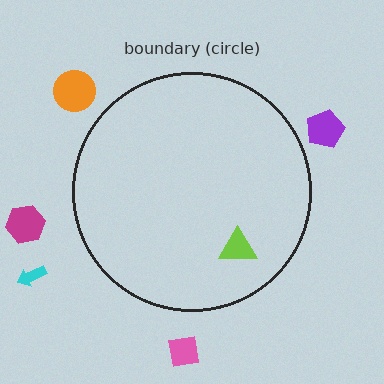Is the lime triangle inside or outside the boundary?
Inside.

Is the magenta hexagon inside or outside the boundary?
Outside.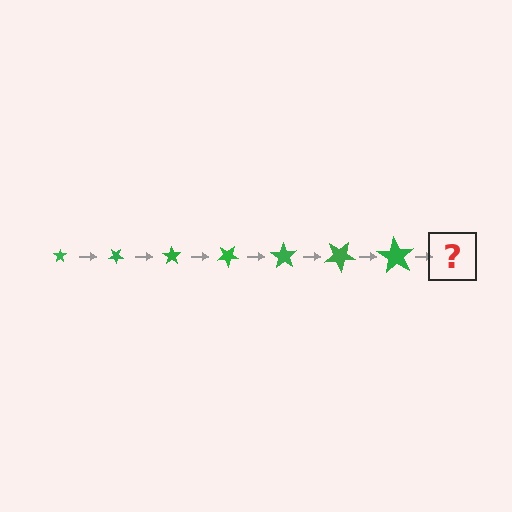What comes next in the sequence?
The next element should be a star, larger than the previous one and rotated 245 degrees from the start.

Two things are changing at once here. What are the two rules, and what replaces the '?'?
The two rules are that the star grows larger each step and it rotates 35 degrees each step. The '?' should be a star, larger than the previous one and rotated 245 degrees from the start.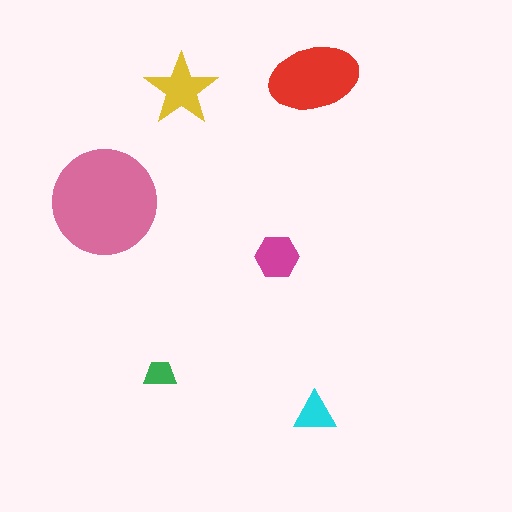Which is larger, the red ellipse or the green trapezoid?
The red ellipse.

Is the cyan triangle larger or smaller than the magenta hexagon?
Smaller.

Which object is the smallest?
The green trapezoid.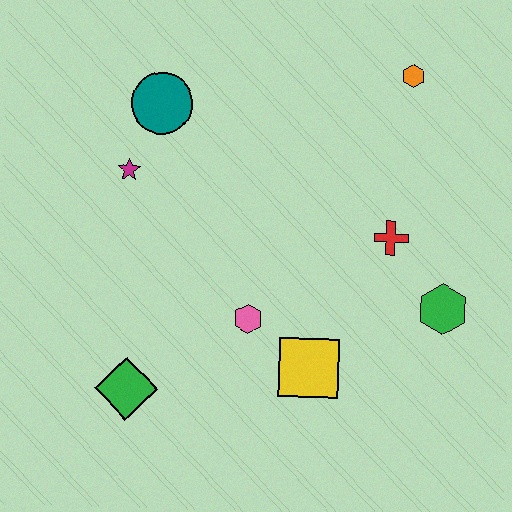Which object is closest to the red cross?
The green hexagon is closest to the red cross.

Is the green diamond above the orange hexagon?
No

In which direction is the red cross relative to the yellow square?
The red cross is above the yellow square.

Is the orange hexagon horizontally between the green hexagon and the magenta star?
Yes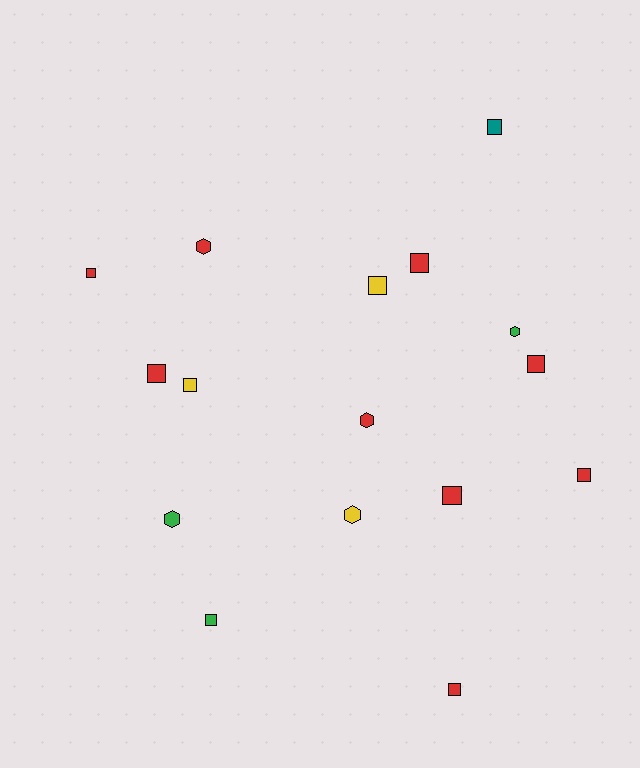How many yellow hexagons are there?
There is 1 yellow hexagon.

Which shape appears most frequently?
Square, with 11 objects.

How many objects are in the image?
There are 16 objects.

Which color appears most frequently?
Red, with 9 objects.